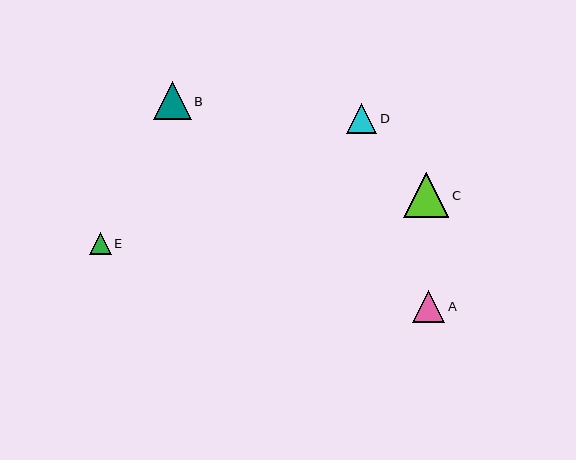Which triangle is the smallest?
Triangle E is the smallest with a size of approximately 21 pixels.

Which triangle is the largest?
Triangle C is the largest with a size of approximately 45 pixels.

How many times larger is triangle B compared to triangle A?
Triangle B is approximately 1.2 times the size of triangle A.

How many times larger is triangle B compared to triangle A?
Triangle B is approximately 1.2 times the size of triangle A.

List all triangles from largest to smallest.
From largest to smallest: C, B, A, D, E.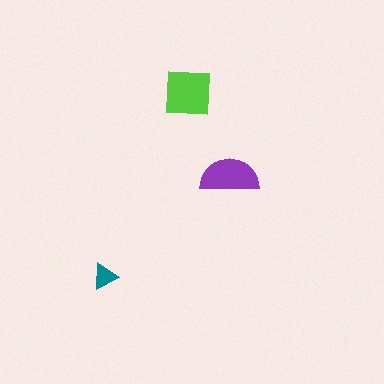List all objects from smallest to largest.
The teal triangle, the purple semicircle, the lime square.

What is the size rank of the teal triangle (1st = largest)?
3rd.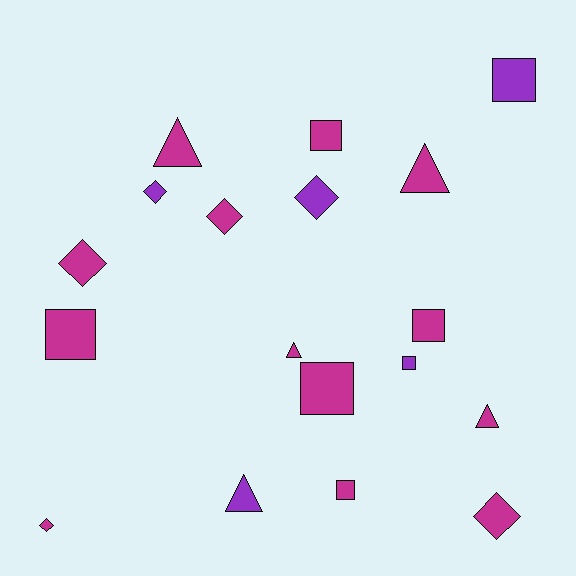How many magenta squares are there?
There are 5 magenta squares.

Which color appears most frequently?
Magenta, with 13 objects.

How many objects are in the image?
There are 18 objects.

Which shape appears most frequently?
Square, with 7 objects.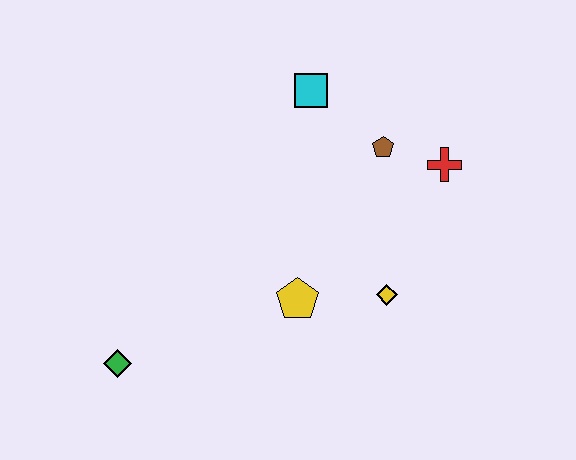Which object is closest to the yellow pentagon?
The yellow diamond is closest to the yellow pentagon.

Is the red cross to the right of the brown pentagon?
Yes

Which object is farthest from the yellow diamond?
The green diamond is farthest from the yellow diamond.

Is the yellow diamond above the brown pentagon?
No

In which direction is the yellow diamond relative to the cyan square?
The yellow diamond is below the cyan square.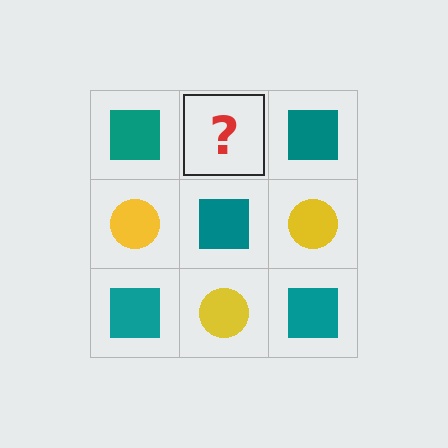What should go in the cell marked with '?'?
The missing cell should contain a yellow circle.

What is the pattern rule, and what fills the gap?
The rule is that it alternates teal square and yellow circle in a checkerboard pattern. The gap should be filled with a yellow circle.